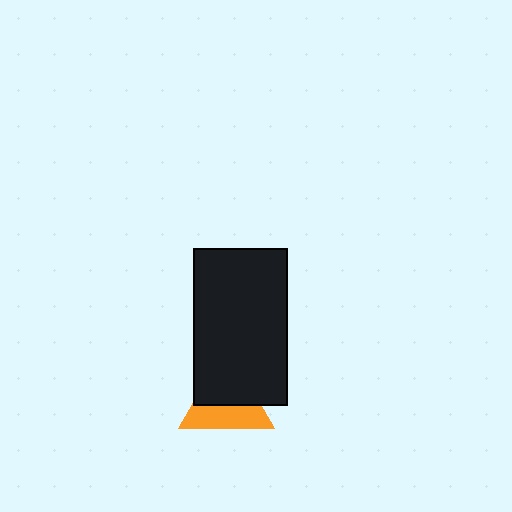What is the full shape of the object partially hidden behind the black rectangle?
The partially hidden object is an orange triangle.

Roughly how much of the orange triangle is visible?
About half of it is visible (roughly 49%).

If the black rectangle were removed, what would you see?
You would see the complete orange triangle.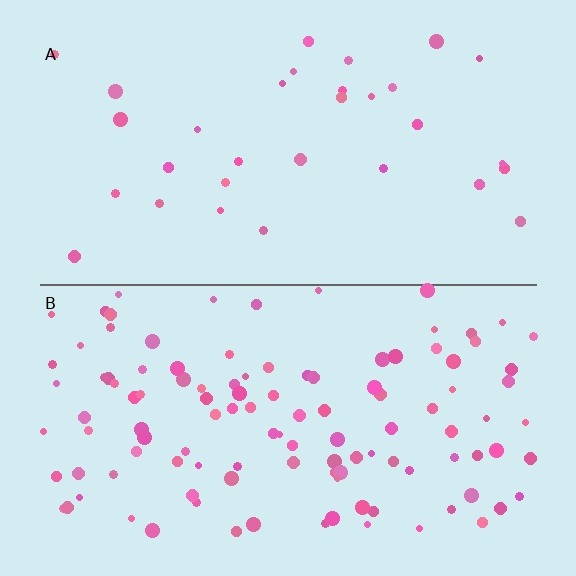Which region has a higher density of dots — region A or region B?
B (the bottom).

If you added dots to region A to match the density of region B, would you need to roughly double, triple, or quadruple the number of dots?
Approximately quadruple.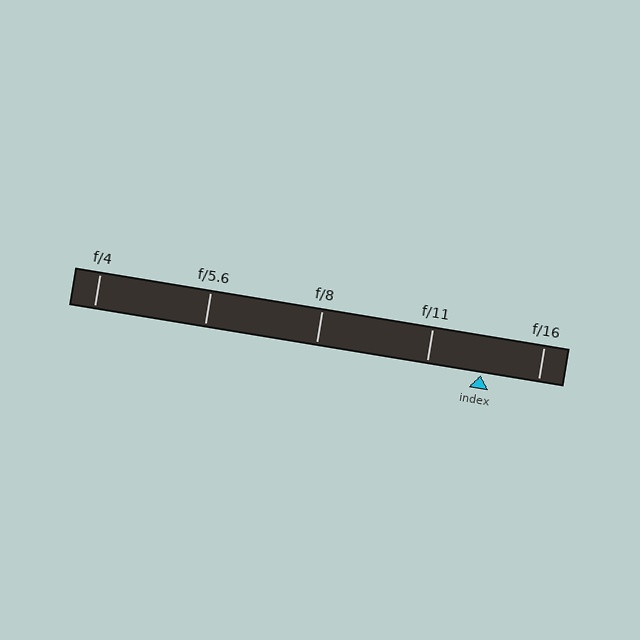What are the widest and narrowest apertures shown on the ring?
The widest aperture shown is f/4 and the narrowest is f/16.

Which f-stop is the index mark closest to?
The index mark is closest to f/11.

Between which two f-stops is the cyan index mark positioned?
The index mark is between f/11 and f/16.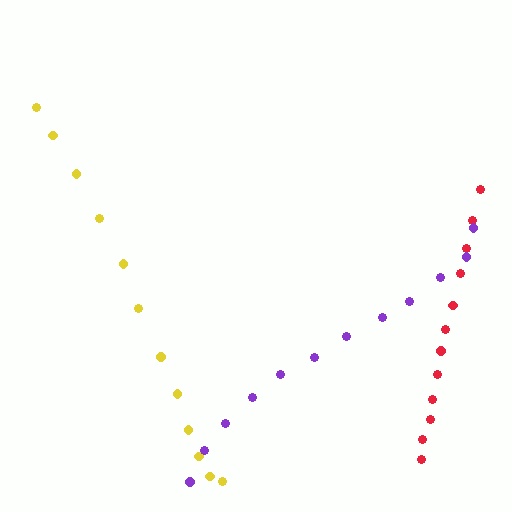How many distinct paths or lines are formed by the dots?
There are 3 distinct paths.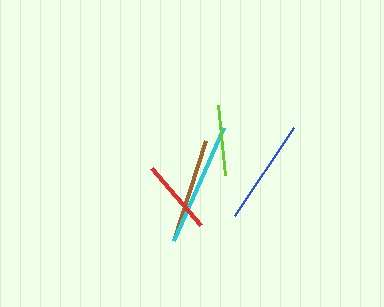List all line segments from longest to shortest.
From longest to shortest: cyan, blue, brown, red, lime.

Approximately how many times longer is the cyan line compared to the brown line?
The cyan line is approximately 1.2 times the length of the brown line.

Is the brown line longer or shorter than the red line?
The brown line is longer than the red line.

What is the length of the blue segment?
The blue segment is approximately 106 pixels long.